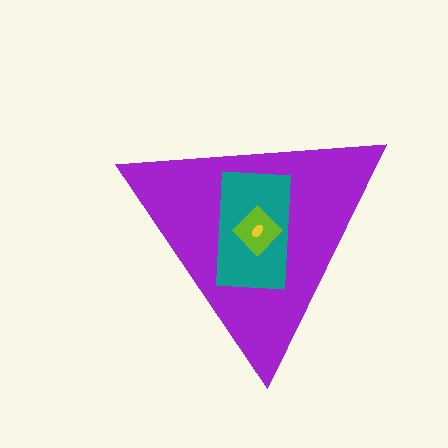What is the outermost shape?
The purple triangle.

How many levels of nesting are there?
4.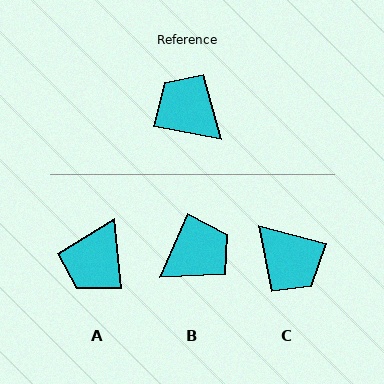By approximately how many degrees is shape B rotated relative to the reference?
Approximately 103 degrees clockwise.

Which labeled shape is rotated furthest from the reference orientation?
C, about 176 degrees away.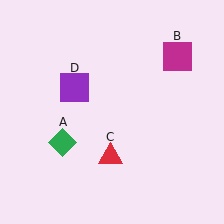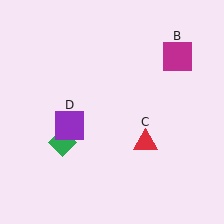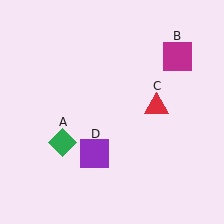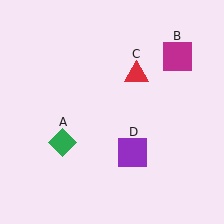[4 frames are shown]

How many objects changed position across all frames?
2 objects changed position: red triangle (object C), purple square (object D).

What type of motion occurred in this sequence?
The red triangle (object C), purple square (object D) rotated counterclockwise around the center of the scene.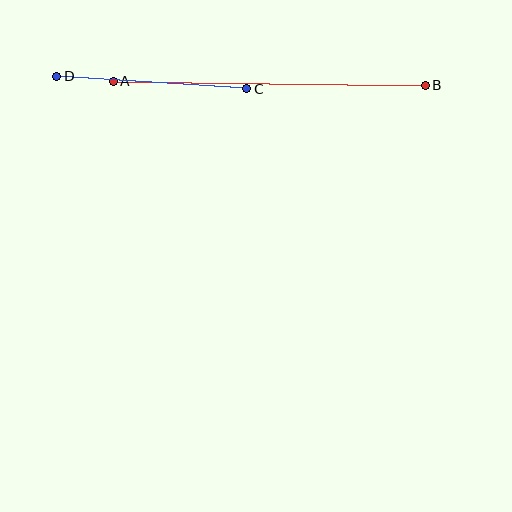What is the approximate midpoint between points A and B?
The midpoint is at approximately (269, 83) pixels.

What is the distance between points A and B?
The distance is approximately 312 pixels.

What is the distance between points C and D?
The distance is approximately 191 pixels.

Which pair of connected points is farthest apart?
Points A and B are farthest apart.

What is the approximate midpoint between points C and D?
The midpoint is at approximately (152, 83) pixels.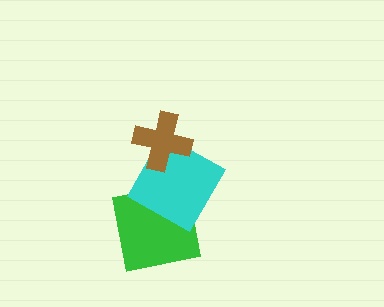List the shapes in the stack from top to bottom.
From top to bottom: the brown cross, the cyan square, the green square.